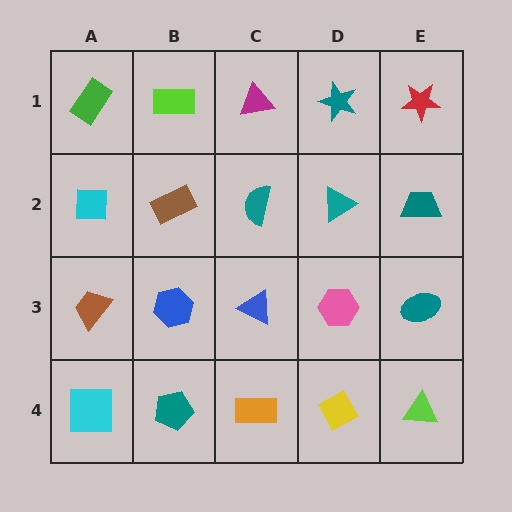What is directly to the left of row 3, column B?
A brown trapezoid.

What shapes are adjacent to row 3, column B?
A brown rectangle (row 2, column B), a teal pentagon (row 4, column B), a brown trapezoid (row 3, column A), a blue triangle (row 3, column C).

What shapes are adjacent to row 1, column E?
A teal trapezoid (row 2, column E), a teal star (row 1, column D).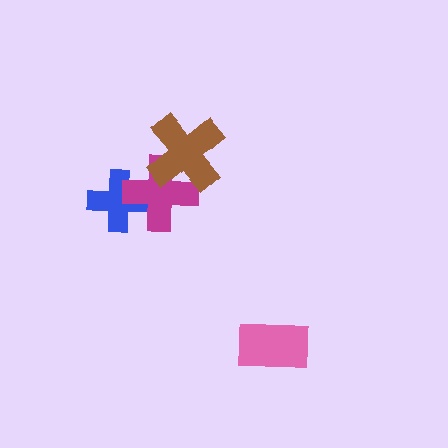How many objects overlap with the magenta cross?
2 objects overlap with the magenta cross.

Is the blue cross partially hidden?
Yes, it is partially covered by another shape.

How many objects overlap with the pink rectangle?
0 objects overlap with the pink rectangle.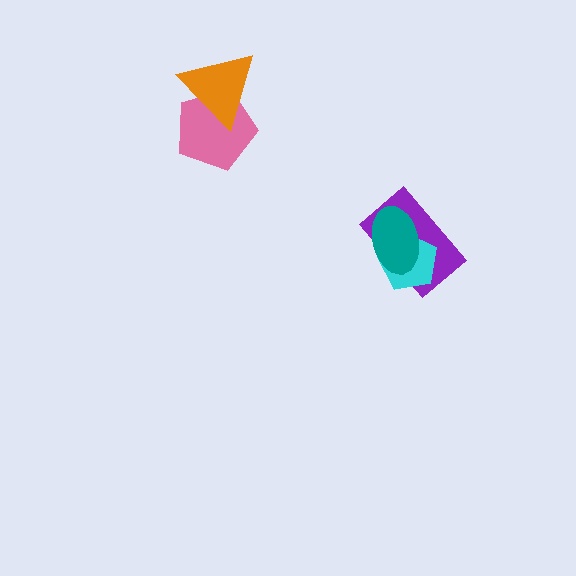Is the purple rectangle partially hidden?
Yes, it is partially covered by another shape.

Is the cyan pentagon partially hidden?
Yes, it is partially covered by another shape.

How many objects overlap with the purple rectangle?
2 objects overlap with the purple rectangle.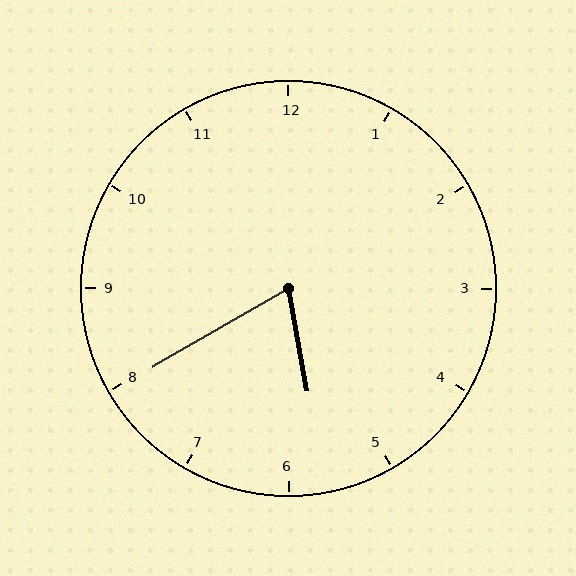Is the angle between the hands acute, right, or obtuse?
It is acute.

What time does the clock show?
5:40.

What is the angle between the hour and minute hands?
Approximately 70 degrees.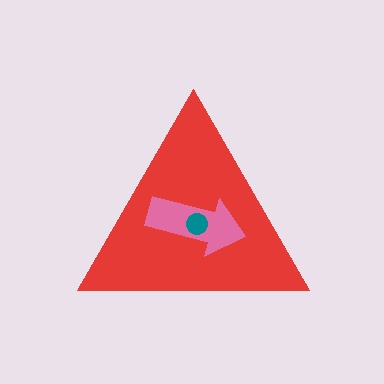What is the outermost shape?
The red triangle.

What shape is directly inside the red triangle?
The pink arrow.